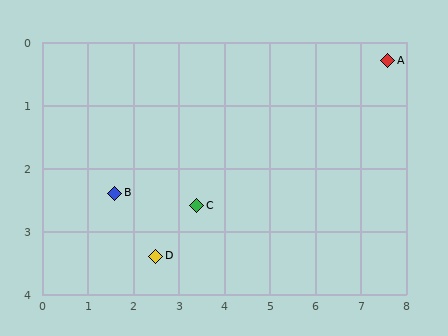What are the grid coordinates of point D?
Point D is at approximately (2.5, 3.4).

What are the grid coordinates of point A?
Point A is at approximately (7.6, 0.3).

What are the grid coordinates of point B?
Point B is at approximately (1.6, 2.4).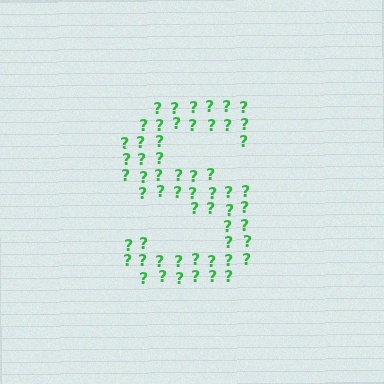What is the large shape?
The large shape is the letter S.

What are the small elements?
The small elements are question marks.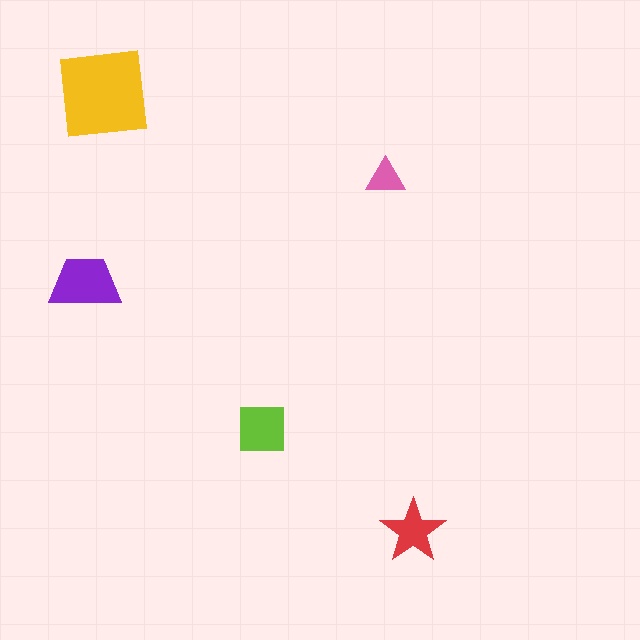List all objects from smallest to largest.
The pink triangle, the red star, the lime square, the purple trapezoid, the yellow square.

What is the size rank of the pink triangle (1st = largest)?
5th.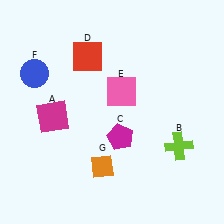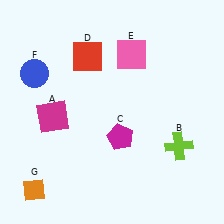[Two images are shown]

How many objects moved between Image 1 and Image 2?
2 objects moved between the two images.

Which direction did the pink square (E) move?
The pink square (E) moved up.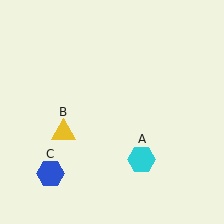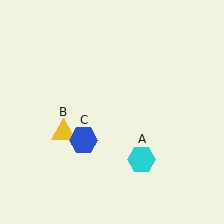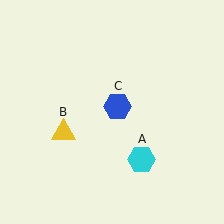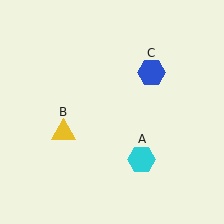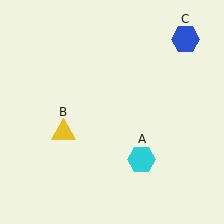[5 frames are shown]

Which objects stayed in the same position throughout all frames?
Cyan hexagon (object A) and yellow triangle (object B) remained stationary.